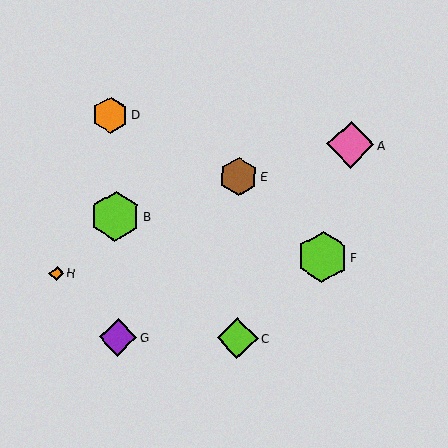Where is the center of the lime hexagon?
The center of the lime hexagon is at (322, 257).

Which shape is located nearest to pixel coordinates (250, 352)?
The lime diamond (labeled C) at (237, 338) is nearest to that location.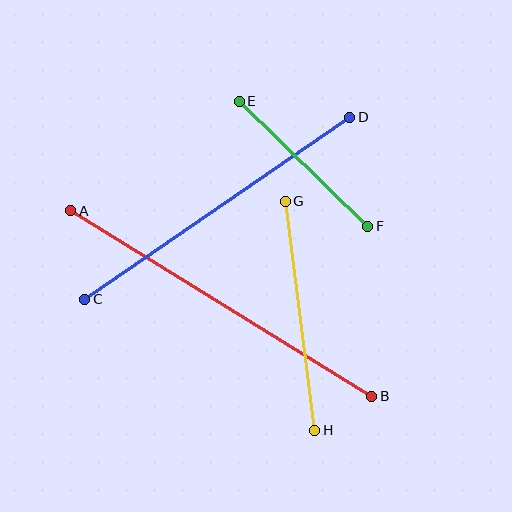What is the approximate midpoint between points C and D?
The midpoint is at approximately (217, 208) pixels.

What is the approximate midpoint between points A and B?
The midpoint is at approximately (221, 304) pixels.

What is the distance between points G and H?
The distance is approximately 231 pixels.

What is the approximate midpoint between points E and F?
The midpoint is at approximately (303, 164) pixels.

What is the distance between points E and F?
The distance is approximately 179 pixels.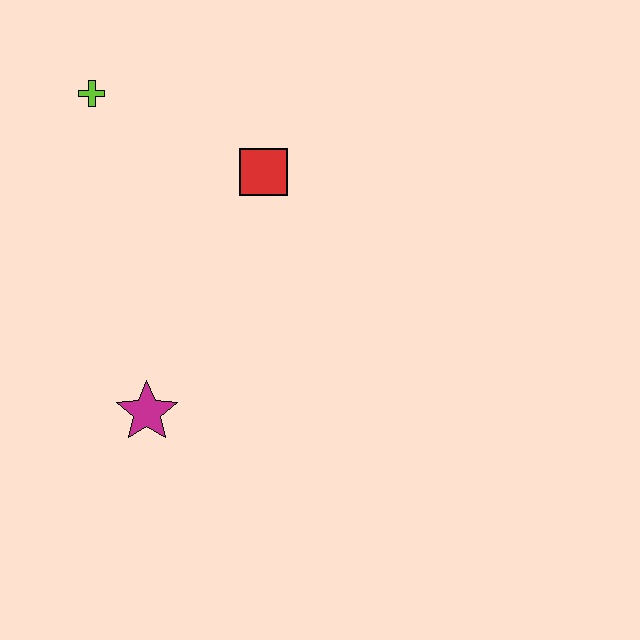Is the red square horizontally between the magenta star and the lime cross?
No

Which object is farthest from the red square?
The magenta star is farthest from the red square.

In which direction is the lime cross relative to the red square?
The lime cross is to the left of the red square.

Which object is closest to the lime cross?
The red square is closest to the lime cross.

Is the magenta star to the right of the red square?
No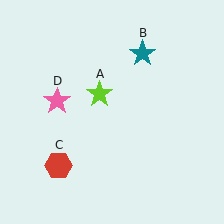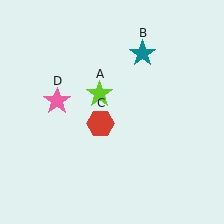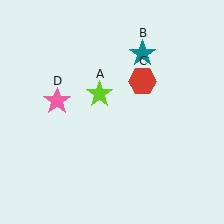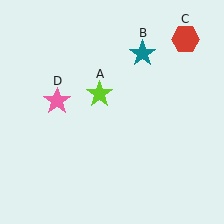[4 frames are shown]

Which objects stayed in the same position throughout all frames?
Lime star (object A) and teal star (object B) and pink star (object D) remained stationary.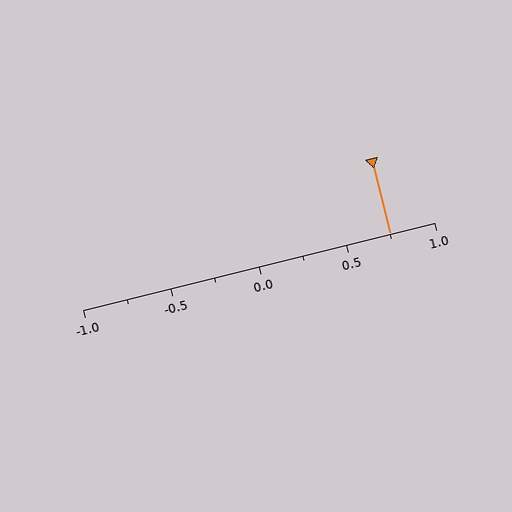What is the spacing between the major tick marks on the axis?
The major ticks are spaced 0.5 apart.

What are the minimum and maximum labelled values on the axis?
The axis runs from -1.0 to 1.0.